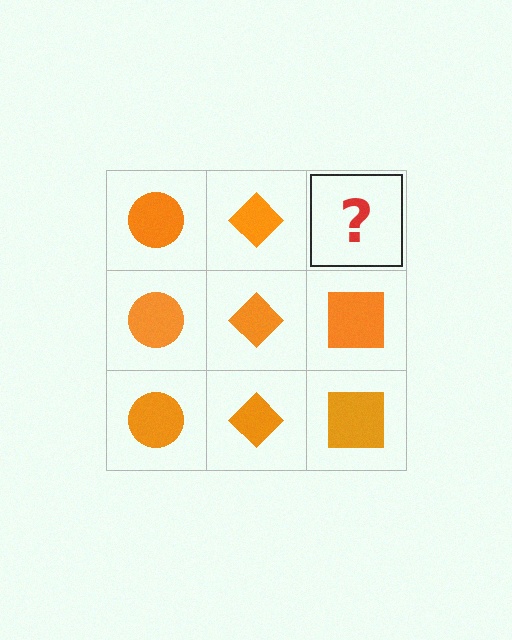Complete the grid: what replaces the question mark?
The question mark should be replaced with an orange square.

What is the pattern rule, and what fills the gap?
The rule is that each column has a consistent shape. The gap should be filled with an orange square.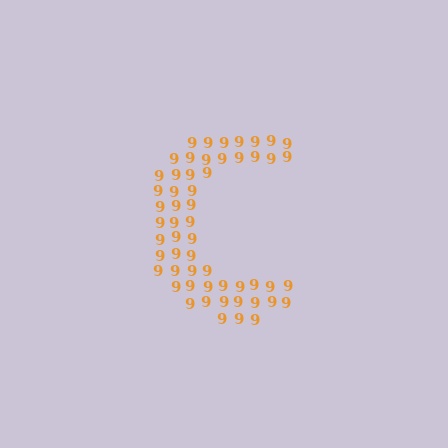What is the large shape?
The large shape is the letter C.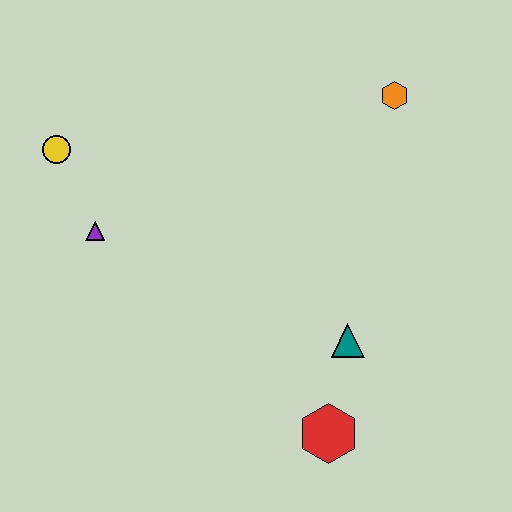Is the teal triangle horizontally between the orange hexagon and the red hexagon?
Yes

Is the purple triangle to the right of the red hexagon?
No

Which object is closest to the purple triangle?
The yellow circle is closest to the purple triangle.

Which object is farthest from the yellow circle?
The red hexagon is farthest from the yellow circle.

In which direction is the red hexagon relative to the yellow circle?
The red hexagon is below the yellow circle.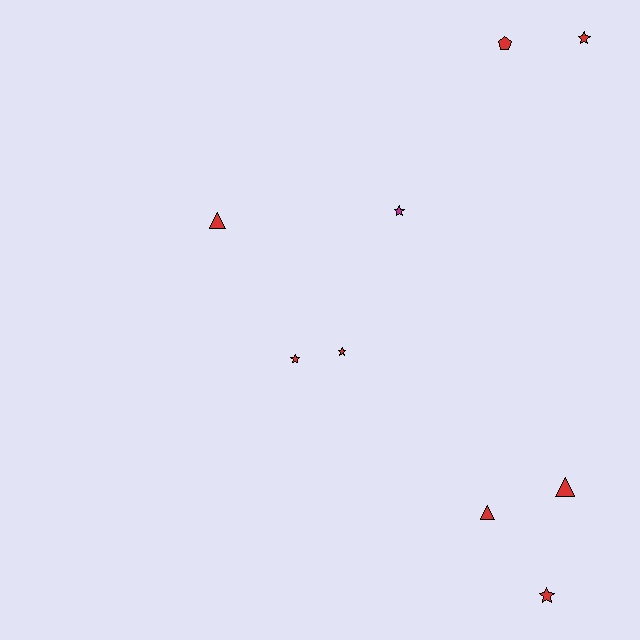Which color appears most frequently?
Red, with 8 objects.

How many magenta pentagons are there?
There are no magenta pentagons.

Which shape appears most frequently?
Star, with 5 objects.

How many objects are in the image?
There are 9 objects.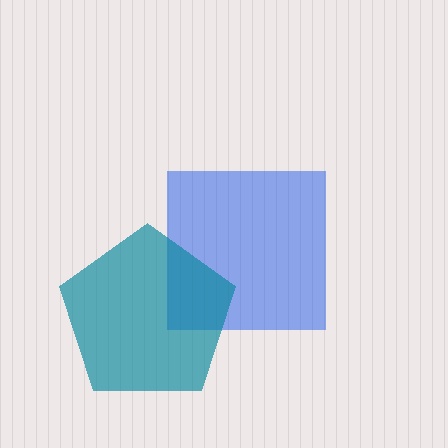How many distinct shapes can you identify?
There are 2 distinct shapes: a blue square, a teal pentagon.